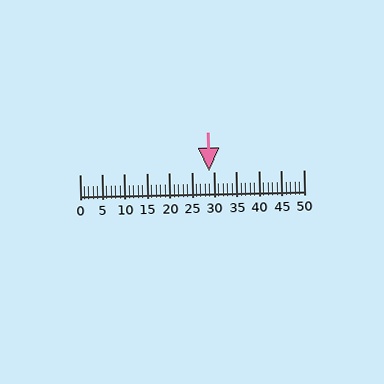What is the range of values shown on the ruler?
The ruler shows values from 0 to 50.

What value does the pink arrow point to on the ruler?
The pink arrow points to approximately 29.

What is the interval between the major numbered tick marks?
The major tick marks are spaced 5 units apart.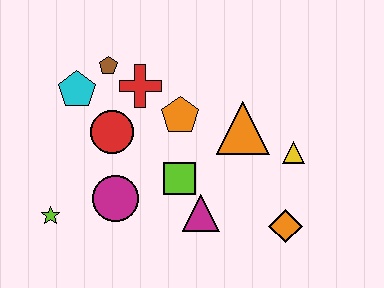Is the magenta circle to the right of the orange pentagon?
No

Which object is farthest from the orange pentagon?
The lime star is farthest from the orange pentagon.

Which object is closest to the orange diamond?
The yellow triangle is closest to the orange diamond.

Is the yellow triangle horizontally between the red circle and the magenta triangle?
No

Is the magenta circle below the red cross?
Yes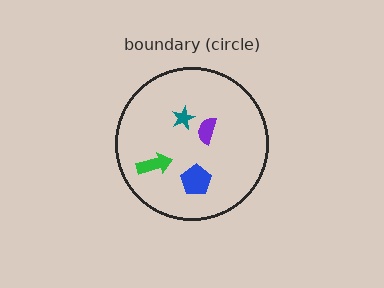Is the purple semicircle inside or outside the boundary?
Inside.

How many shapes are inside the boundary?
4 inside, 0 outside.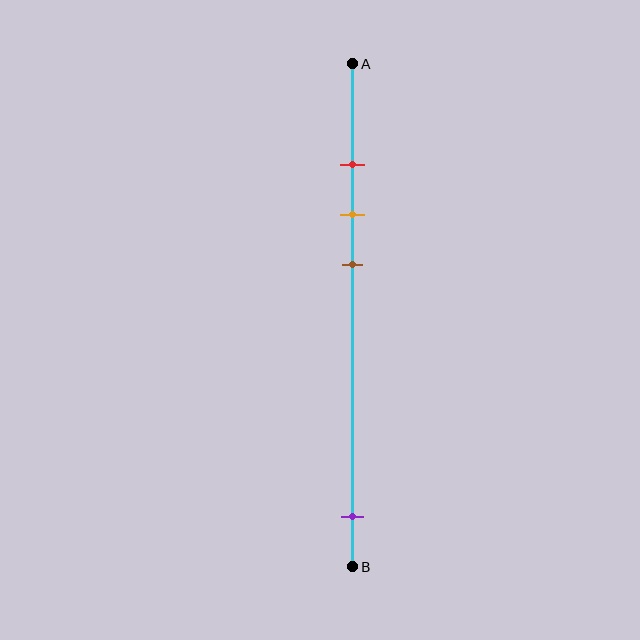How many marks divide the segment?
There are 4 marks dividing the segment.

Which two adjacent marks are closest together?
The red and orange marks are the closest adjacent pair.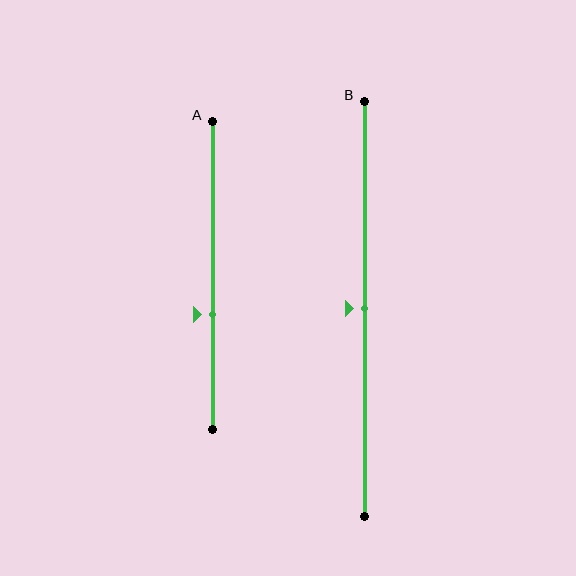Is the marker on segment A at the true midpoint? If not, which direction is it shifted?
No, the marker on segment A is shifted downward by about 13% of the segment length.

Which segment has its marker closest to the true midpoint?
Segment B has its marker closest to the true midpoint.